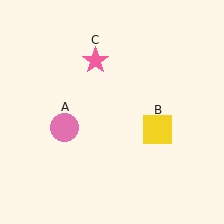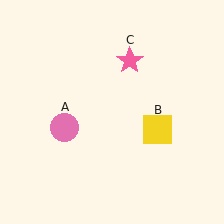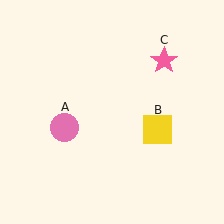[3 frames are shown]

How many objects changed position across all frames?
1 object changed position: pink star (object C).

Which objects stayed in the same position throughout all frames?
Pink circle (object A) and yellow square (object B) remained stationary.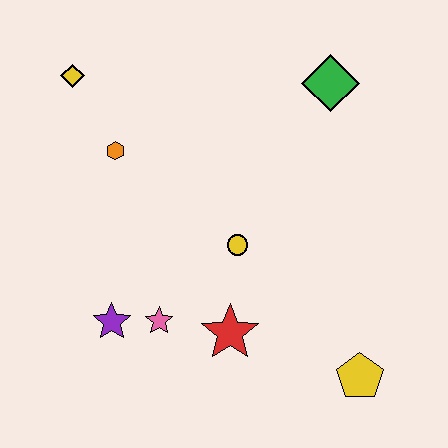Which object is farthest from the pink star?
The green diamond is farthest from the pink star.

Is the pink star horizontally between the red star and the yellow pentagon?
No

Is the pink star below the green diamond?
Yes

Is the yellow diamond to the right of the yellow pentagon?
No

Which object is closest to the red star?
The pink star is closest to the red star.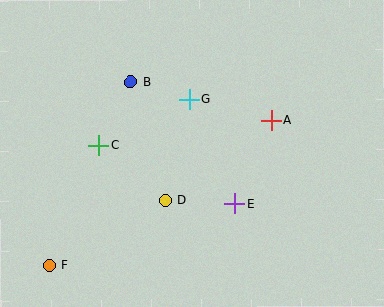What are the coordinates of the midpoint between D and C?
The midpoint between D and C is at (132, 173).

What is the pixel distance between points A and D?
The distance between A and D is 132 pixels.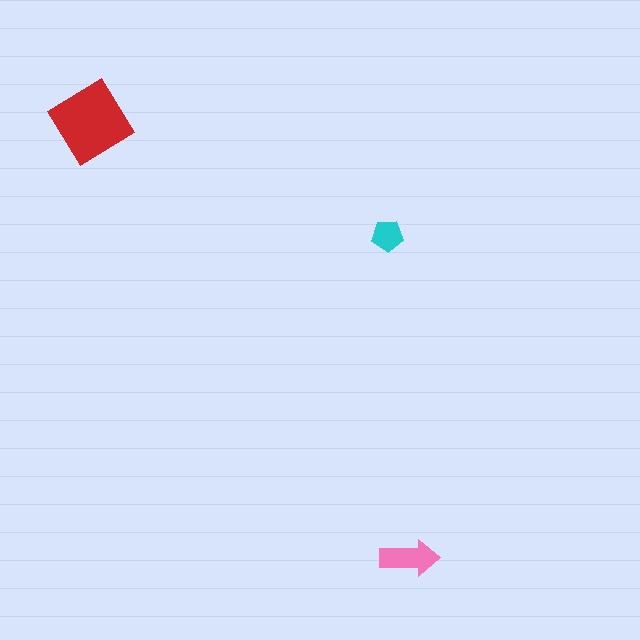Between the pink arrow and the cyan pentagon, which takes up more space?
The pink arrow.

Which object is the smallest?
The cyan pentagon.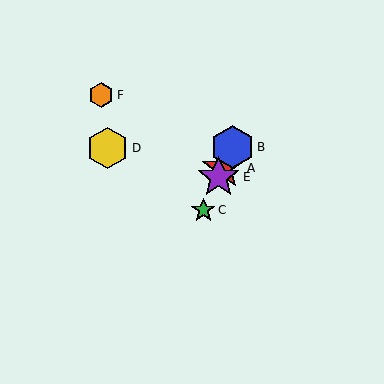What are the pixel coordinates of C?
Object C is at (203, 210).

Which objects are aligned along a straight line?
Objects A, B, C, E are aligned along a straight line.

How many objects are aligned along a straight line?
4 objects (A, B, C, E) are aligned along a straight line.